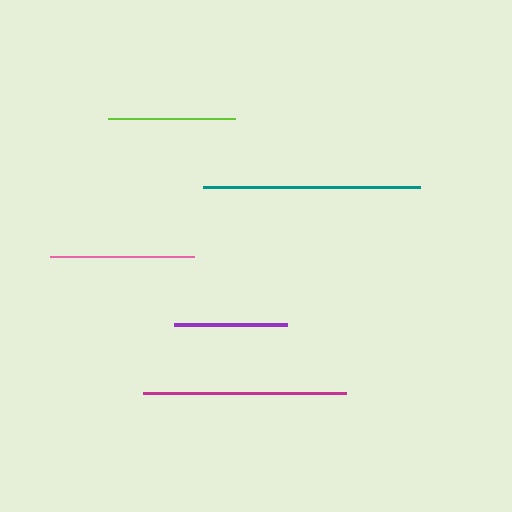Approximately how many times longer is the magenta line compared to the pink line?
The magenta line is approximately 1.4 times the length of the pink line.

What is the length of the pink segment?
The pink segment is approximately 145 pixels long.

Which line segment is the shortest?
The purple line is the shortest at approximately 113 pixels.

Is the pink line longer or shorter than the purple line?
The pink line is longer than the purple line.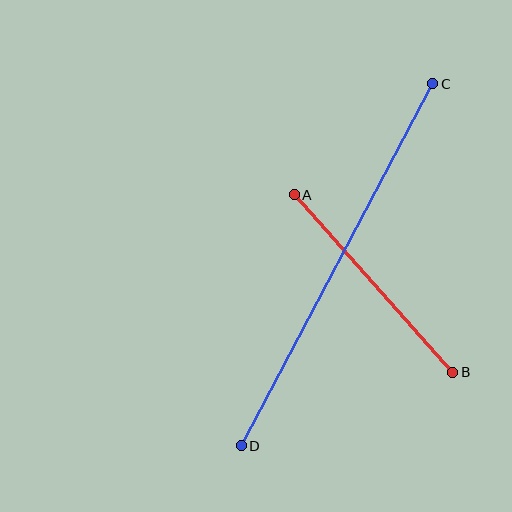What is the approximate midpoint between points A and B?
The midpoint is at approximately (374, 283) pixels.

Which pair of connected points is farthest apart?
Points C and D are farthest apart.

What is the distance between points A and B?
The distance is approximately 238 pixels.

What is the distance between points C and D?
The distance is approximately 410 pixels.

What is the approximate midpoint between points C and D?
The midpoint is at approximately (337, 265) pixels.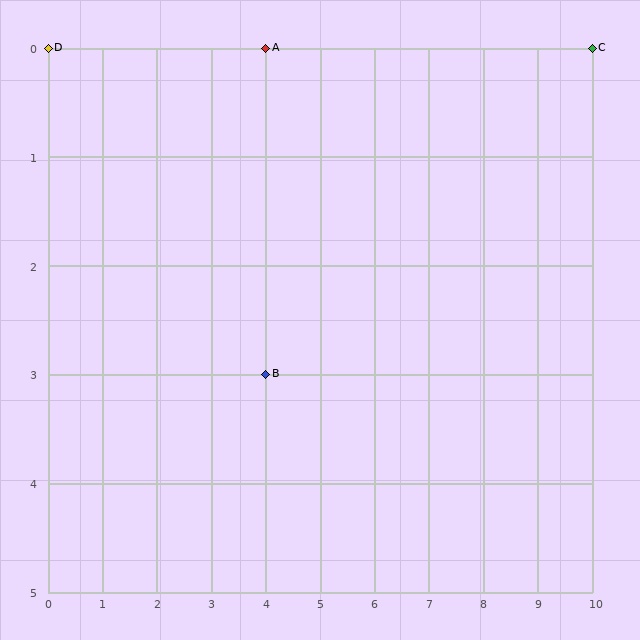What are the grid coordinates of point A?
Point A is at grid coordinates (4, 0).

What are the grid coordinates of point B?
Point B is at grid coordinates (4, 3).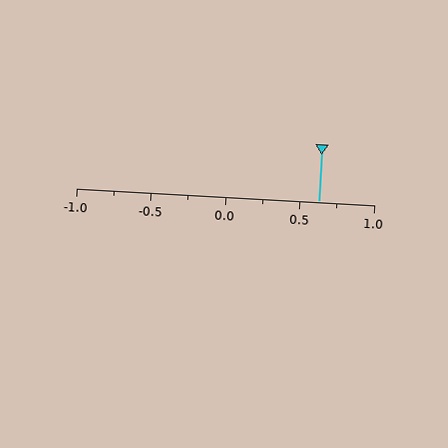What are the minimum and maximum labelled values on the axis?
The axis runs from -1.0 to 1.0.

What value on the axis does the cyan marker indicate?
The marker indicates approximately 0.62.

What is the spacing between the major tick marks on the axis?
The major ticks are spaced 0.5 apart.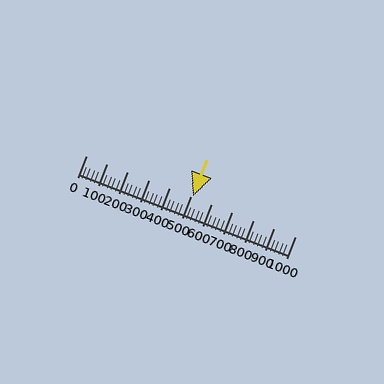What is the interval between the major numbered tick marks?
The major tick marks are spaced 100 units apart.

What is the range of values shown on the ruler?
The ruler shows values from 0 to 1000.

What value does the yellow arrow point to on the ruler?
The yellow arrow points to approximately 510.